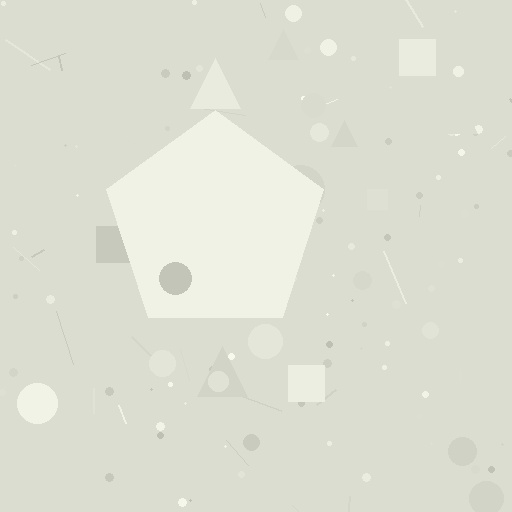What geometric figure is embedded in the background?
A pentagon is embedded in the background.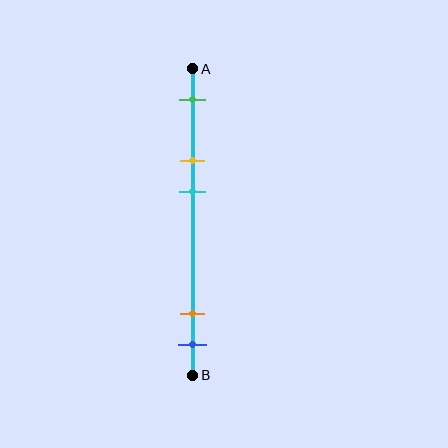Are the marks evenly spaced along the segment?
No, the marks are not evenly spaced.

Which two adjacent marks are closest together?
The orange and blue marks are the closest adjacent pair.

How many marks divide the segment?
There are 5 marks dividing the segment.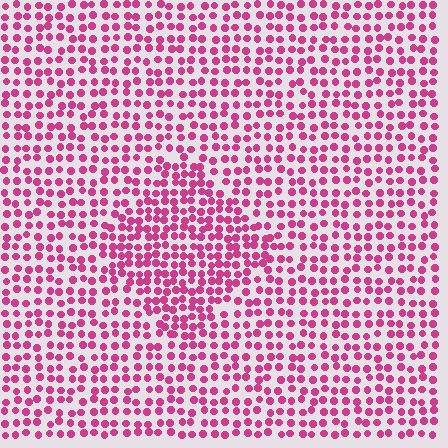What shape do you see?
I see a diamond.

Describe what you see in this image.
The image contains small magenta elements arranged at two different densities. A diamond-shaped region is visible where the elements are more densely packed than the surrounding area.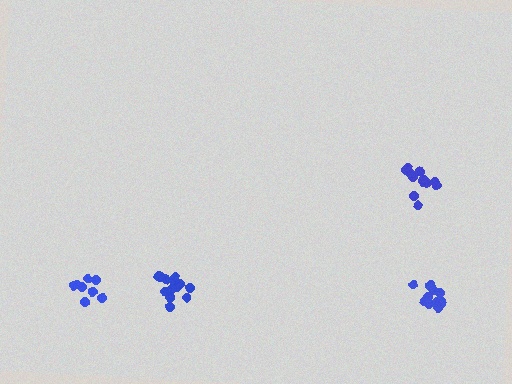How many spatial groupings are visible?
There are 4 spatial groupings.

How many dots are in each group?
Group 1: 12 dots, Group 2: 9 dots, Group 3: 12 dots, Group 4: 13 dots (46 total).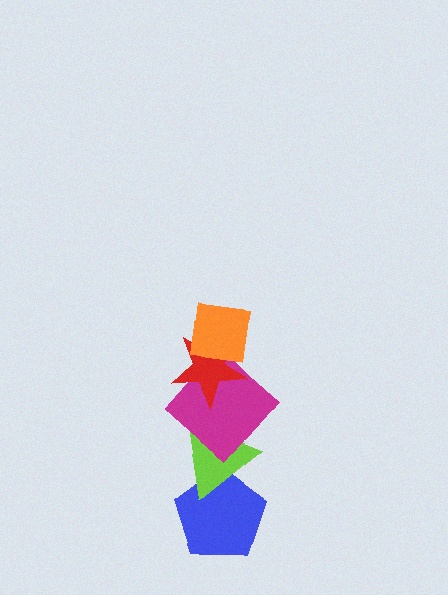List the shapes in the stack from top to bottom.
From top to bottom: the orange square, the red star, the magenta diamond, the lime triangle, the blue pentagon.